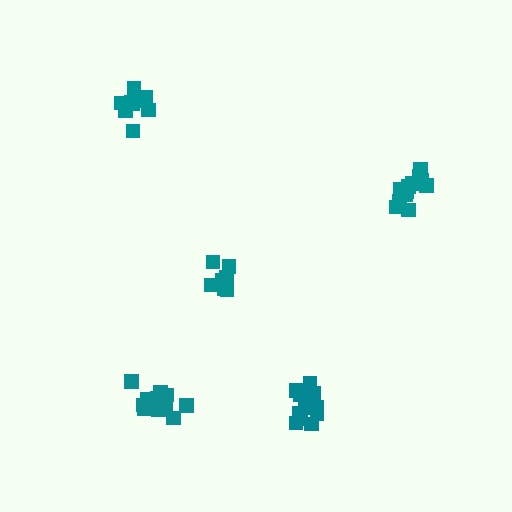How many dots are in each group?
Group 1: 14 dots, Group 2: 13 dots, Group 3: 8 dots, Group 4: 12 dots, Group 5: 10 dots (57 total).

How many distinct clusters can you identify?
There are 5 distinct clusters.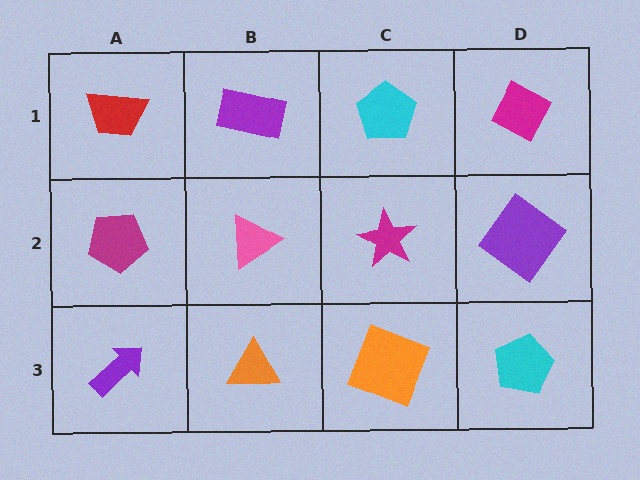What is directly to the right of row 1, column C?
A magenta diamond.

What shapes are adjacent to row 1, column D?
A purple diamond (row 2, column D), a cyan pentagon (row 1, column C).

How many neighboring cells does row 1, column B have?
3.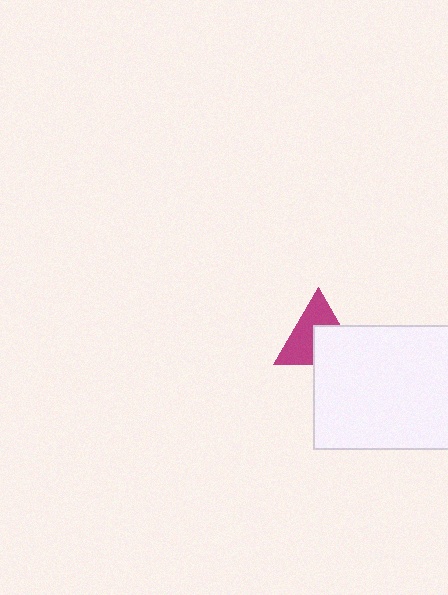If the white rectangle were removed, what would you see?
You would see the complete magenta triangle.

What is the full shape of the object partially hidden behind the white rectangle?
The partially hidden object is a magenta triangle.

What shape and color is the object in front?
The object in front is a white rectangle.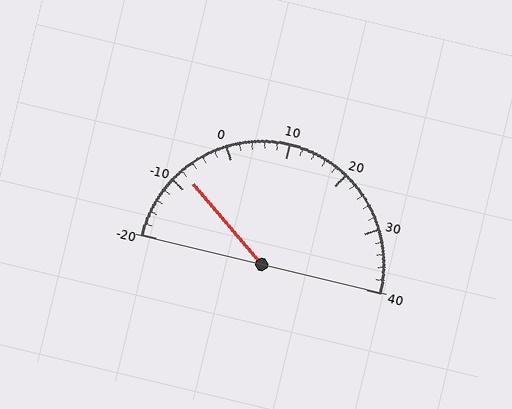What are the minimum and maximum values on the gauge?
The gauge ranges from -20 to 40.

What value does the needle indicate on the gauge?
The needle indicates approximately -8.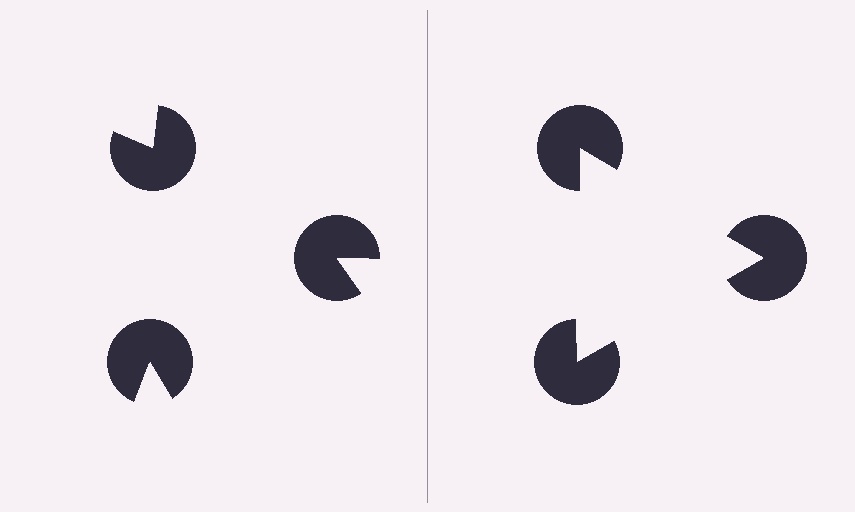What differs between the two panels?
The pac-man discs are positioned identically on both sides; only the wedge orientations differ. On the right they align to a triangle; on the left they are misaligned.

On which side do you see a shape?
An illusory triangle appears on the right side. On the left side the wedge cuts are rotated, so no coherent shape forms.